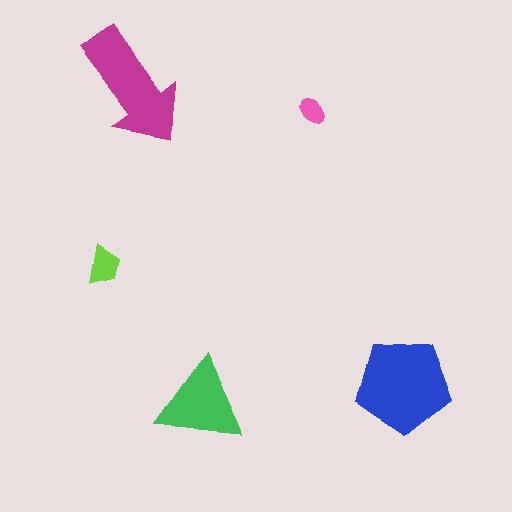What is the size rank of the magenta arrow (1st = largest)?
2nd.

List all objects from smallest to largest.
The pink ellipse, the lime trapezoid, the green triangle, the magenta arrow, the blue pentagon.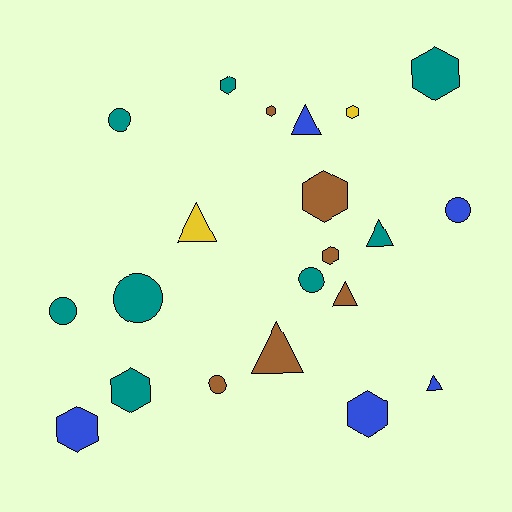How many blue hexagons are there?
There are 2 blue hexagons.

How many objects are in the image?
There are 21 objects.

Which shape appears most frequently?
Hexagon, with 9 objects.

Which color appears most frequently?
Teal, with 8 objects.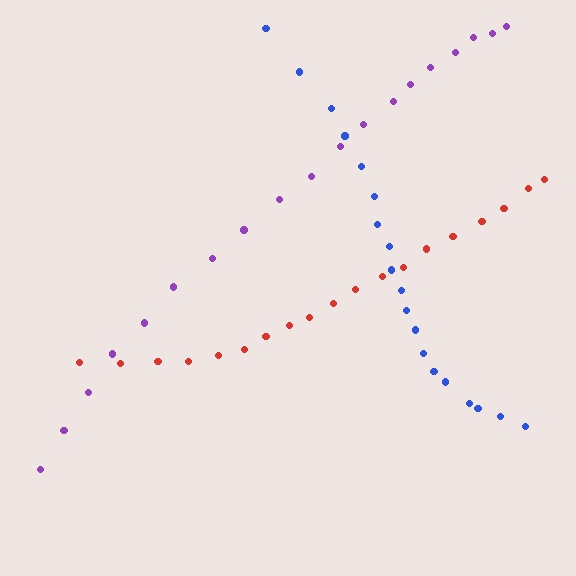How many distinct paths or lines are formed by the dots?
There are 3 distinct paths.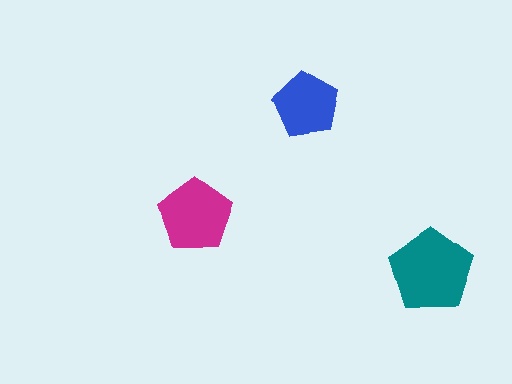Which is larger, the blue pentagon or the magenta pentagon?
The magenta one.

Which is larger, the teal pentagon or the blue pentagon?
The teal one.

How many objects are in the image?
There are 3 objects in the image.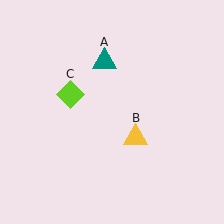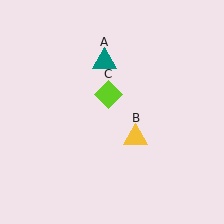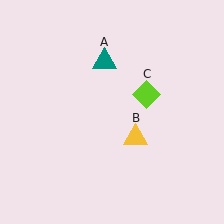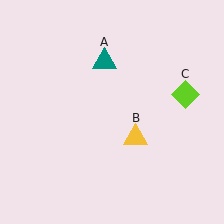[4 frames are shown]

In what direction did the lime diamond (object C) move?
The lime diamond (object C) moved right.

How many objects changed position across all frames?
1 object changed position: lime diamond (object C).